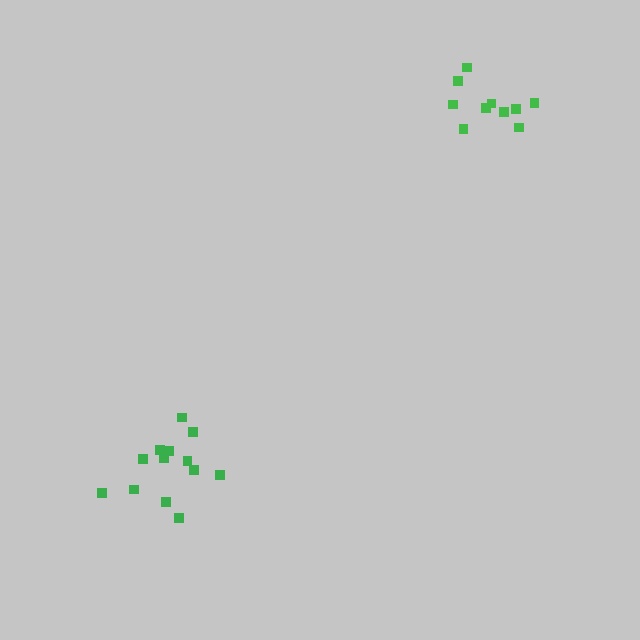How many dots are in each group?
Group 1: 10 dots, Group 2: 14 dots (24 total).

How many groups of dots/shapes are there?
There are 2 groups.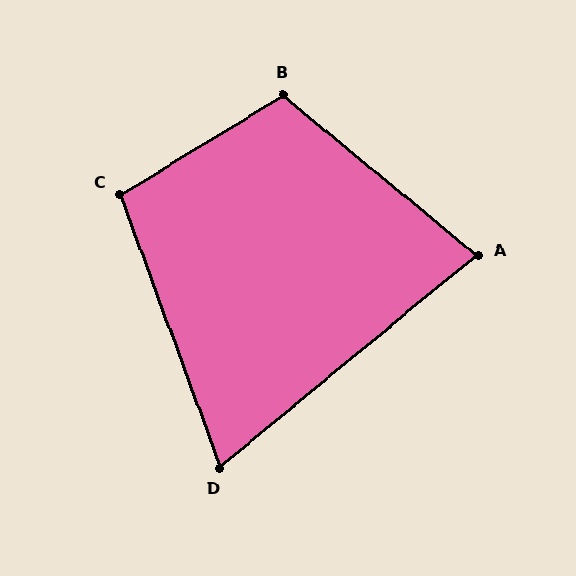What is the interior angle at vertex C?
Approximately 101 degrees (obtuse).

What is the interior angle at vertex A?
Approximately 79 degrees (acute).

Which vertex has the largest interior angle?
B, at approximately 109 degrees.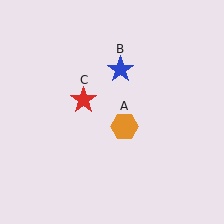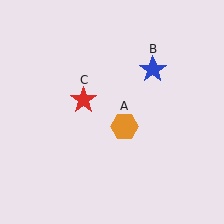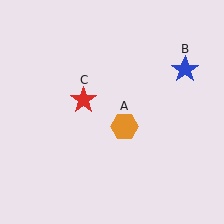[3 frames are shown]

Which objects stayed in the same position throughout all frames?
Orange hexagon (object A) and red star (object C) remained stationary.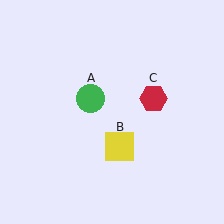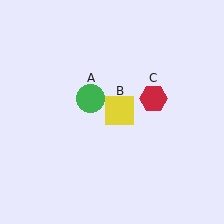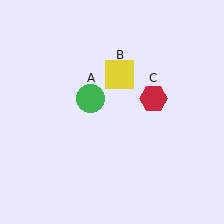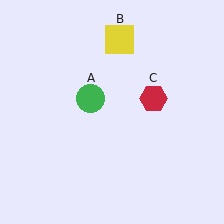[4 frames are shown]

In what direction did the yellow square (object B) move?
The yellow square (object B) moved up.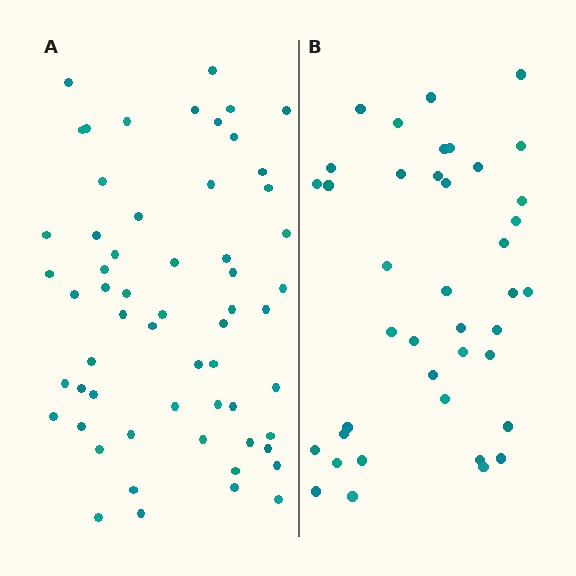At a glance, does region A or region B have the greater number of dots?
Region A (the left region) has more dots.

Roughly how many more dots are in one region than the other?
Region A has approximately 20 more dots than region B.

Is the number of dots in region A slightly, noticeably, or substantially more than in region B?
Region A has substantially more. The ratio is roughly 1.5 to 1.